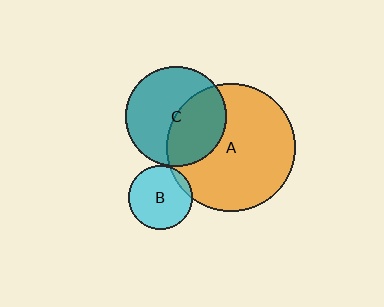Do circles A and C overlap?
Yes.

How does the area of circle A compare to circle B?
Approximately 4.0 times.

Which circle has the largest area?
Circle A (orange).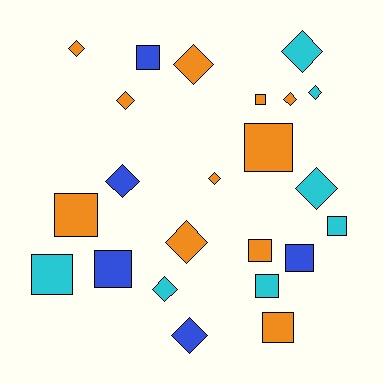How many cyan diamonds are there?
There are 4 cyan diamonds.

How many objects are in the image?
There are 23 objects.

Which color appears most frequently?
Orange, with 11 objects.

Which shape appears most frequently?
Diamond, with 12 objects.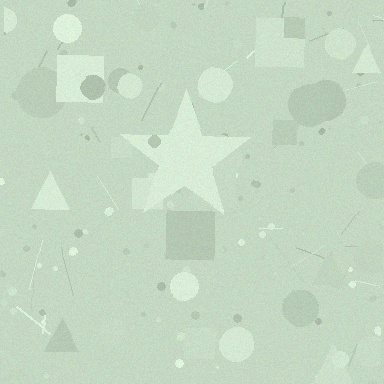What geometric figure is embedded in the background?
A star is embedded in the background.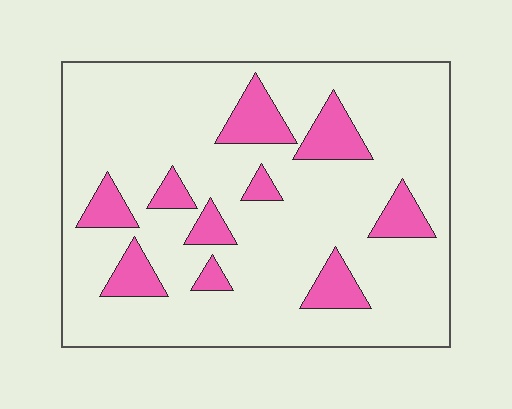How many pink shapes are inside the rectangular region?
10.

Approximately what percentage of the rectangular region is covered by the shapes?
Approximately 15%.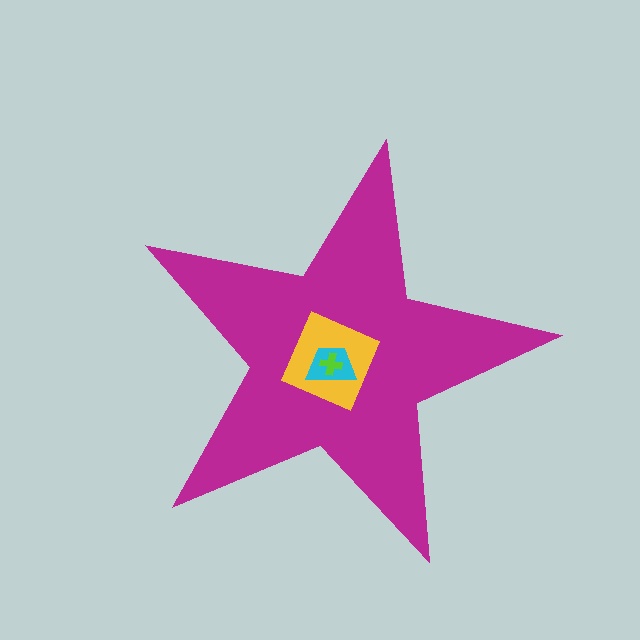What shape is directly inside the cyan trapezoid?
The lime cross.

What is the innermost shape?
The lime cross.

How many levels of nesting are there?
4.